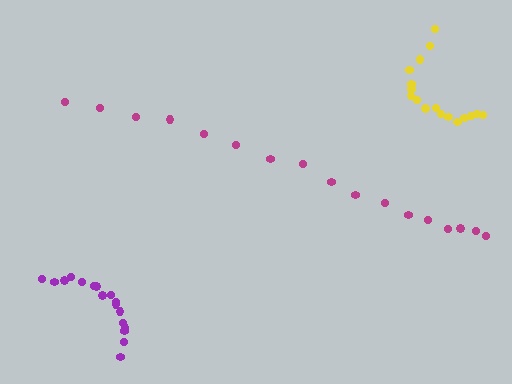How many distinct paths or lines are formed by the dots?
There are 3 distinct paths.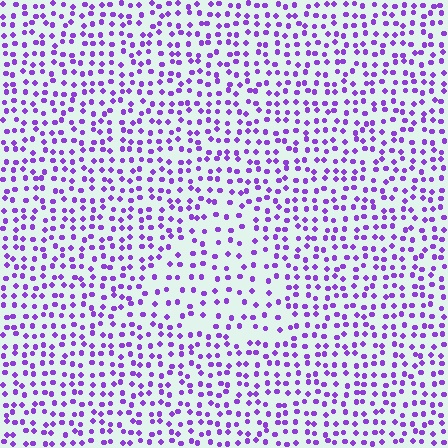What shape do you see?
I see a triangle.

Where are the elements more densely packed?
The elements are more densely packed outside the triangle boundary.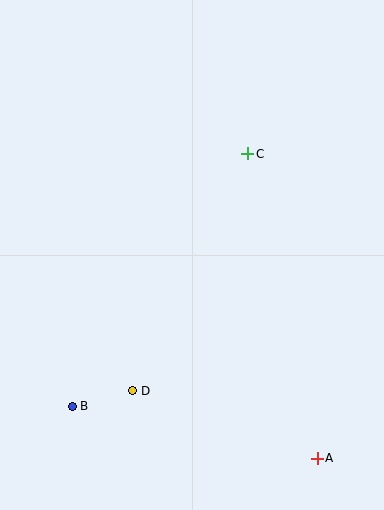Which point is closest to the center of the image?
Point C at (248, 154) is closest to the center.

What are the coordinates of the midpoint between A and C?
The midpoint between A and C is at (282, 306).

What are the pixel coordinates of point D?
Point D is at (133, 391).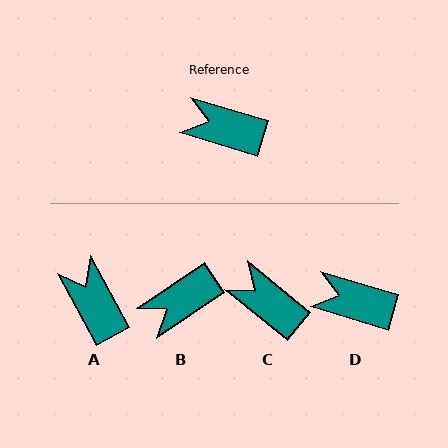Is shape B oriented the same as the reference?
No, it is off by about 51 degrees.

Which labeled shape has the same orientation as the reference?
D.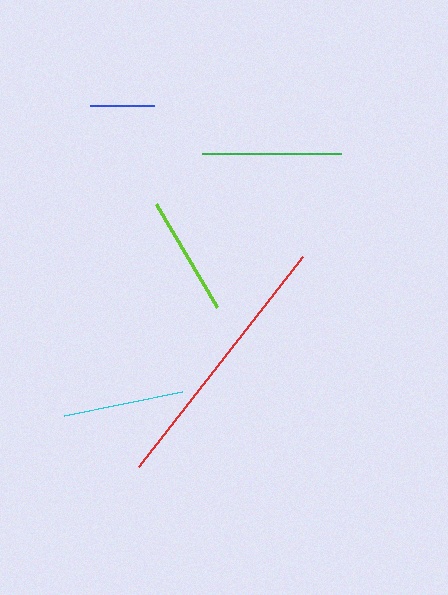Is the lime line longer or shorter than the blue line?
The lime line is longer than the blue line.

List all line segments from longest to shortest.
From longest to shortest: red, green, cyan, lime, blue.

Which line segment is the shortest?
The blue line is the shortest at approximately 64 pixels.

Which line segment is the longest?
The red line is the longest at approximately 266 pixels.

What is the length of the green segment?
The green segment is approximately 139 pixels long.